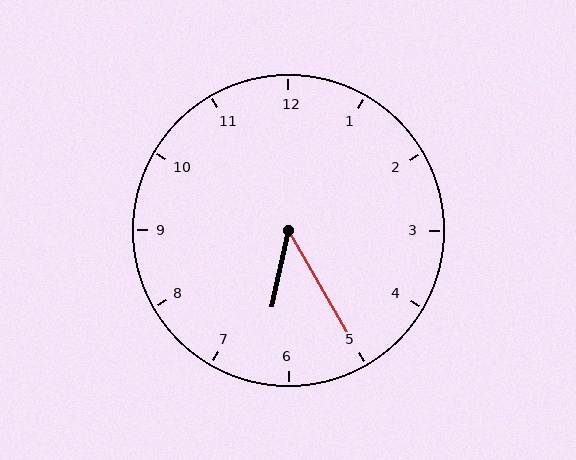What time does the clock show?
6:25.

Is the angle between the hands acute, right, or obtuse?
It is acute.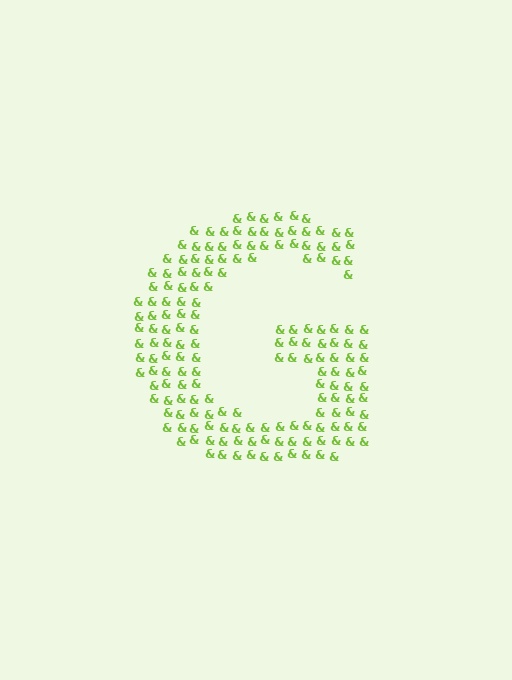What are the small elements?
The small elements are ampersands.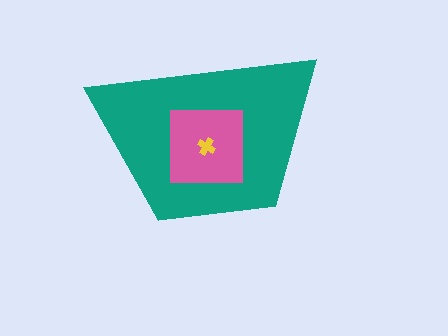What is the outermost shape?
The teal trapezoid.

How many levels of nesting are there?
3.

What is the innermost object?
The yellow cross.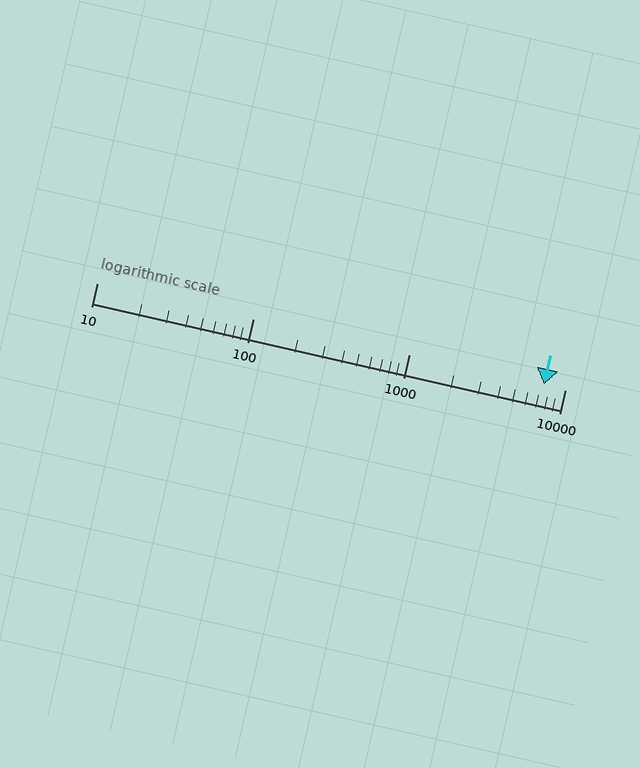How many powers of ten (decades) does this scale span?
The scale spans 3 decades, from 10 to 10000.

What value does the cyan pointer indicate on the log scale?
The pointer indicates approximately 7300.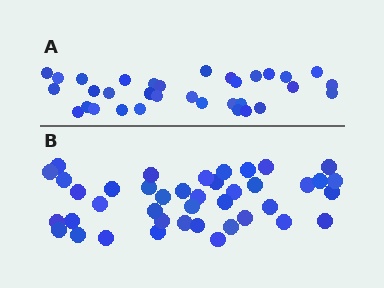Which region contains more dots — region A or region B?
Region B (the bottom region) has more dots.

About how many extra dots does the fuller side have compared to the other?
Region B has roughly 8 or so more dots than region A.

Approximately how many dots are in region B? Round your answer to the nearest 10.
About 40 dots. (The exact count is 41, which rounds to 40.)